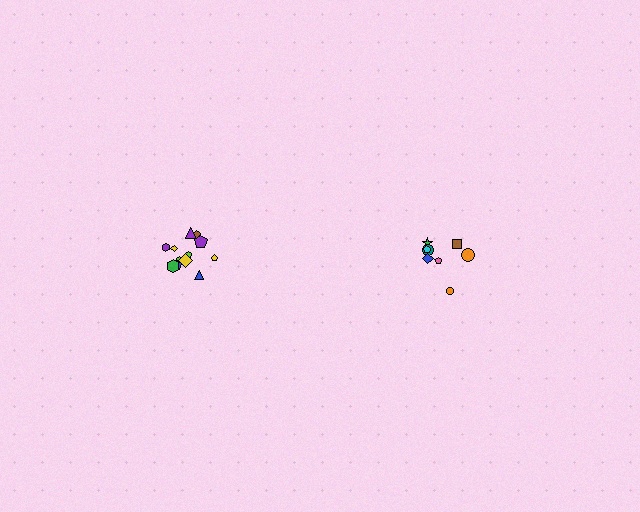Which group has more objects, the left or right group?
The left group.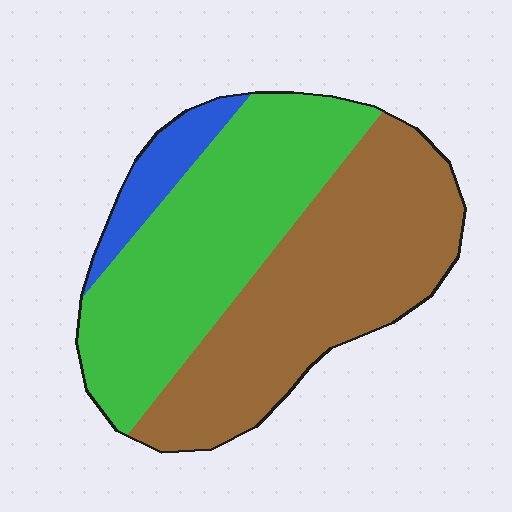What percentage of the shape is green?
Green covers around 45% of the shape.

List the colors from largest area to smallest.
From largest to smallest: brown, green, blue.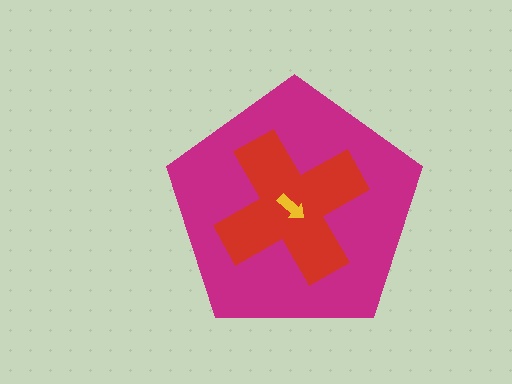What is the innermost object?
The yellow arrow.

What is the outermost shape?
The magenta pentagon.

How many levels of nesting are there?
3.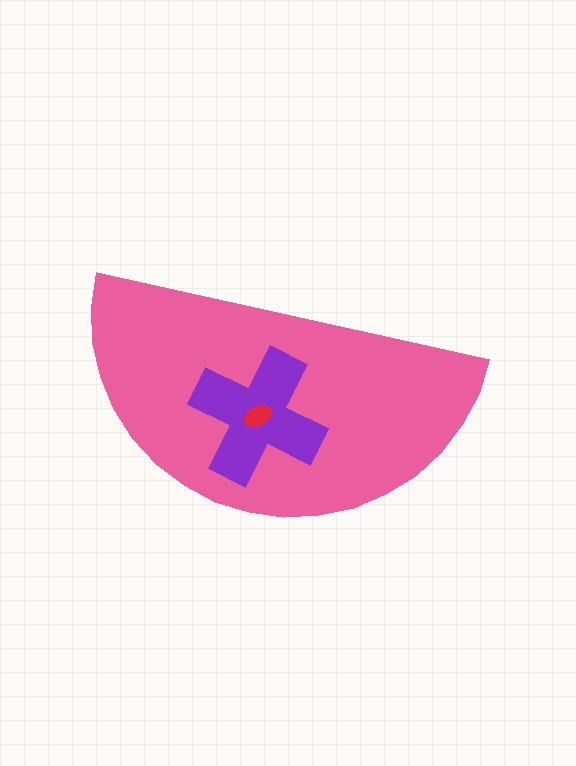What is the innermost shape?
The red ellipse.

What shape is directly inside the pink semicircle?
The purple cross.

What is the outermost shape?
The pink semicircle.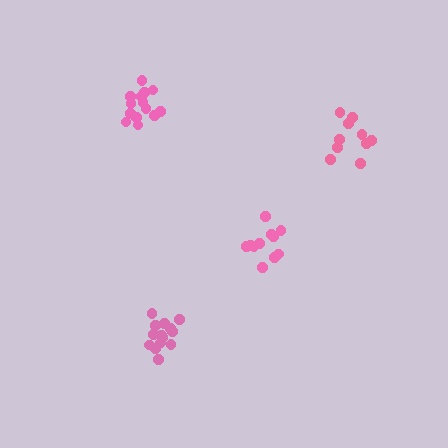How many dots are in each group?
Group 1: 14 dots, Group 2: 14 dots, Group 3: 11 dots, Group 4: 10 dots (49 total).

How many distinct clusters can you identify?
There are 4 distinct clusters.